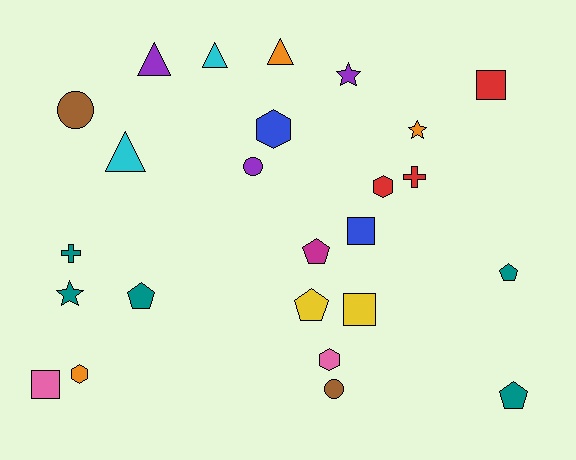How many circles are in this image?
There are 3 circles.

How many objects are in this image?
There are 25 objects.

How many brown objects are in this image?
There are 2 brown objects.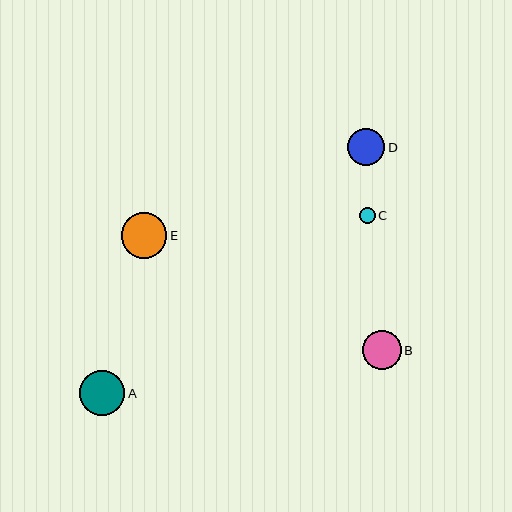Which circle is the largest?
Circle E is the largest with a size of approximately 46 pixels.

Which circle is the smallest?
Circle C is the smallest with a size of approximately 15 pixels.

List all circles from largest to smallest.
From largest to smallest: E, A, B, D, C.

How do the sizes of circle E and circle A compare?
Circle E and circle A are approximately the same size.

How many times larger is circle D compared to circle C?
Circle D is approximately 2.4 times the size of circle C.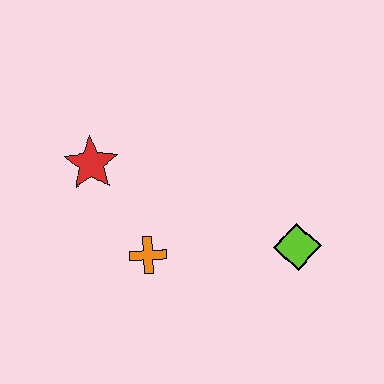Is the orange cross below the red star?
Yes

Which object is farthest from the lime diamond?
The red star is farthest from the lime diamond.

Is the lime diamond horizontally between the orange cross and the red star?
No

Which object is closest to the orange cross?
The red star is closest to the orange cross.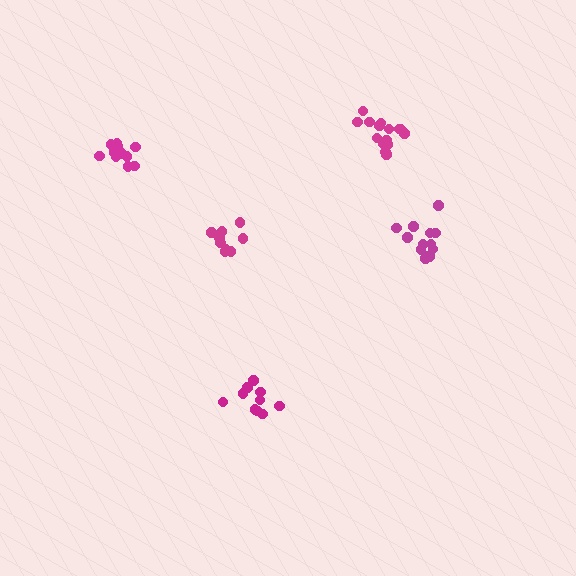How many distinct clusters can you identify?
There are 5 distinct clusters.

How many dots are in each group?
Group 1: 9 dots, Group 2: 13 dots, Group 3: 10 dots, Group 4: 15 dots, Group 5: 11 dots (58 total).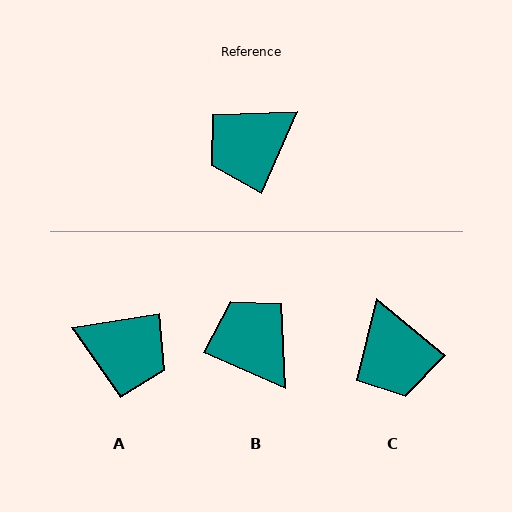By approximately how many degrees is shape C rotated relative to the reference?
Approximately 74 degrees counter-clockwise.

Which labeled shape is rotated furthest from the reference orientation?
A, about 123 degrees away.